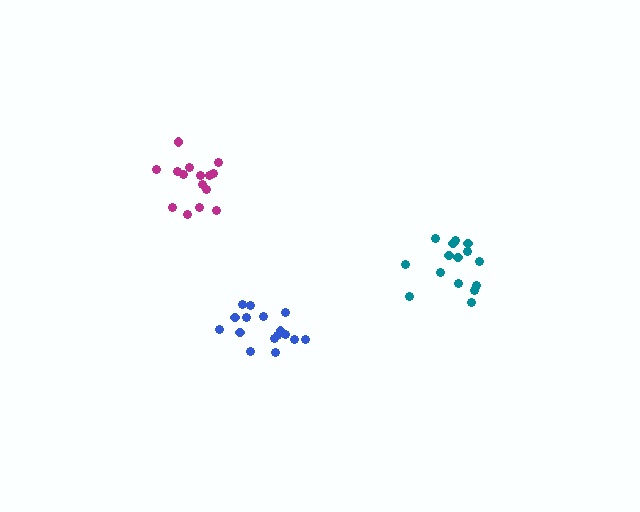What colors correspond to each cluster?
The clusters are colored: blue, teal, magenta.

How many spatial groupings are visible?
There are 3 spatial groupings.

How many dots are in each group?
Group 1: 16 dots, Group 2: 15 dots, Group 3: 15 dots (46 total).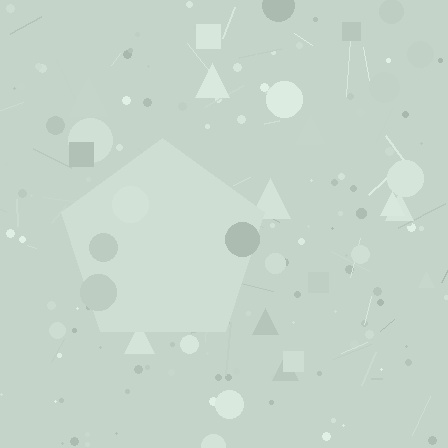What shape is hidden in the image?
A pentagon is hidden in the image.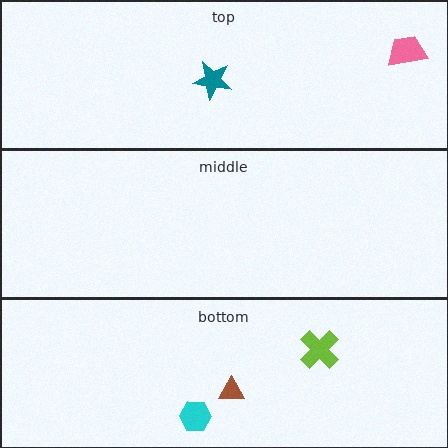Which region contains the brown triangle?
The bottom region.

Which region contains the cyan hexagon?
The bottom region.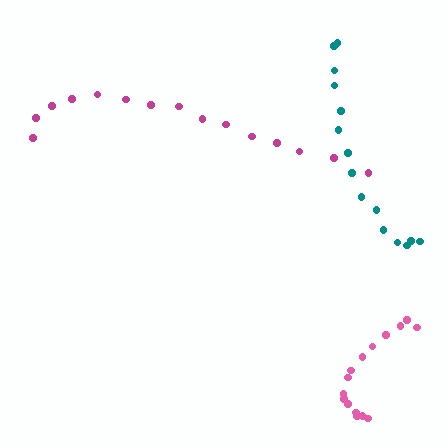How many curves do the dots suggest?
There are 3 distinct paths.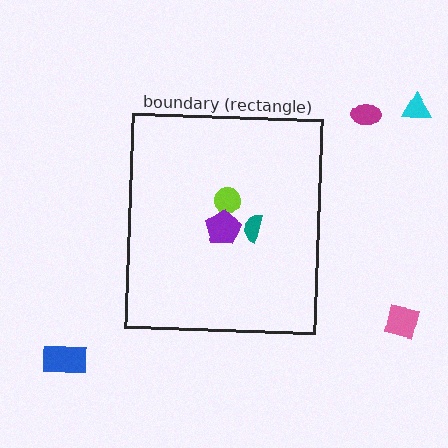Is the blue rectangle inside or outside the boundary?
Outside.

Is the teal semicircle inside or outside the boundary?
Inside.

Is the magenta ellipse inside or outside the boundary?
Outside.